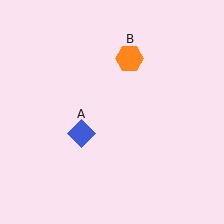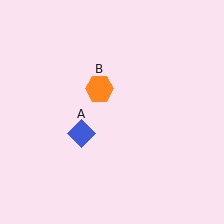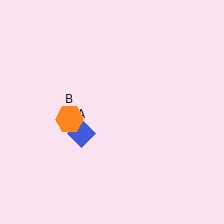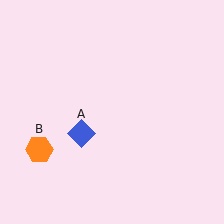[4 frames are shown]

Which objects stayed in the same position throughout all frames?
Blue diamond (object A) remained stationary.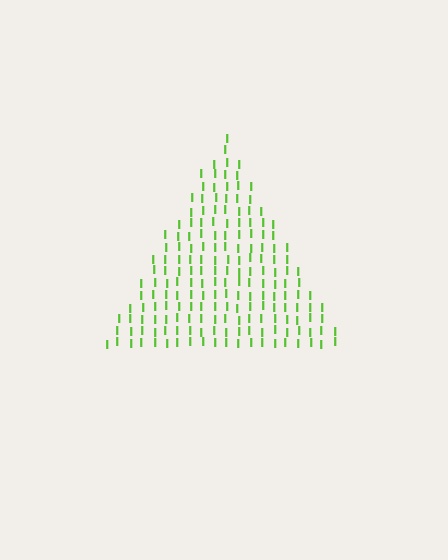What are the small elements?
The small elements are letter I's.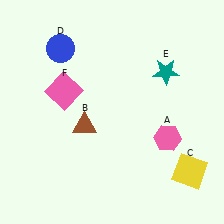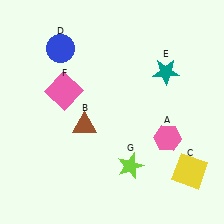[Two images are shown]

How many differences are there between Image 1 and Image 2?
There is 1 difference between the two images.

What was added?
A lime star (G) was added in Image 2.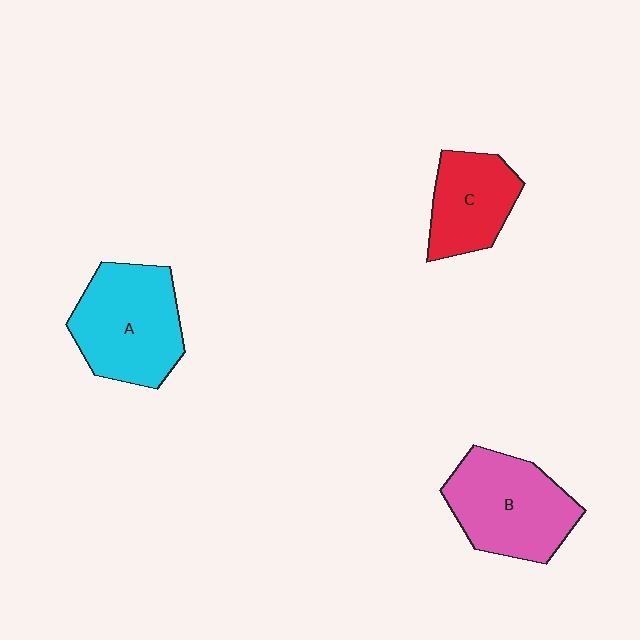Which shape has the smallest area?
Shape C (red).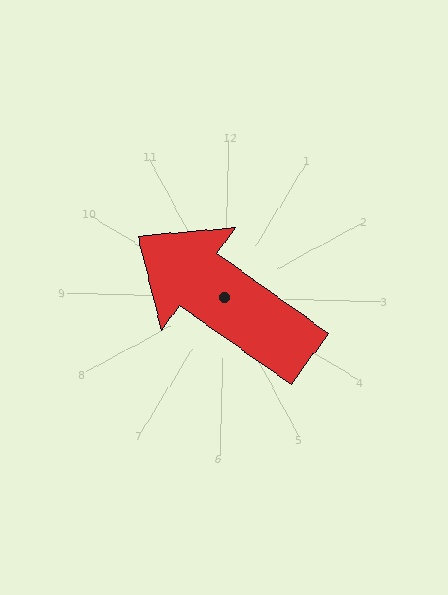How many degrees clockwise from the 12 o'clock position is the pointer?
Approximately 304 degrees.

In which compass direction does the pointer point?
Northwest.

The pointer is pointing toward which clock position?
Roughly 10 o'clock.